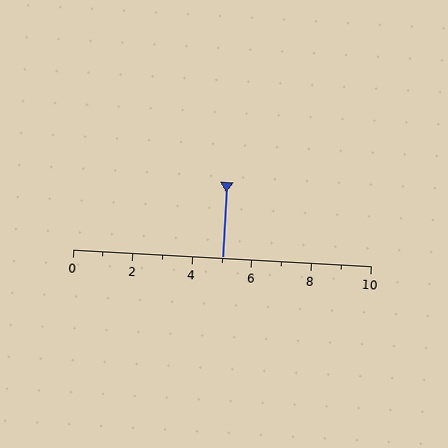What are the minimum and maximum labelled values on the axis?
The axis runs from 0 to 10.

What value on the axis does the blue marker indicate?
The marker indicates approximately 5.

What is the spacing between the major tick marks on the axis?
The major ticks are spaced 2 apart.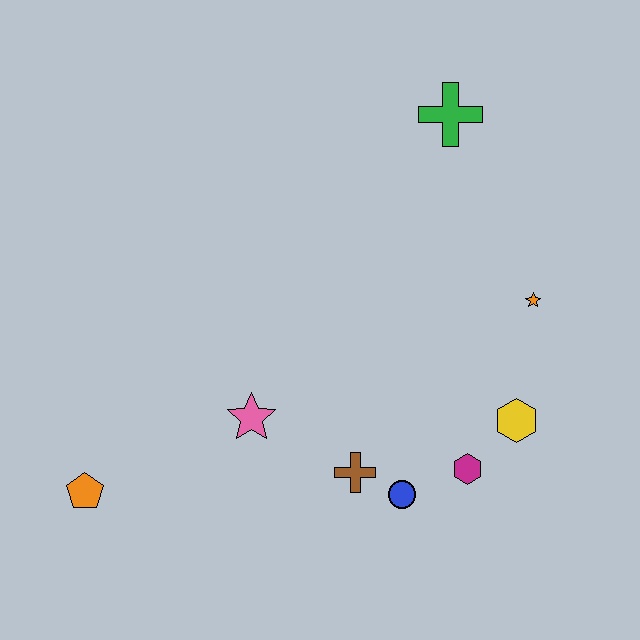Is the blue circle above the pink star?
No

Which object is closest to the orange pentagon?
The pink star is closest to the orange pentagon.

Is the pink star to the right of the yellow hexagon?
No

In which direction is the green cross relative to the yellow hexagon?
The green cross is above the yellow hexagon.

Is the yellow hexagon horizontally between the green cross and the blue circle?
No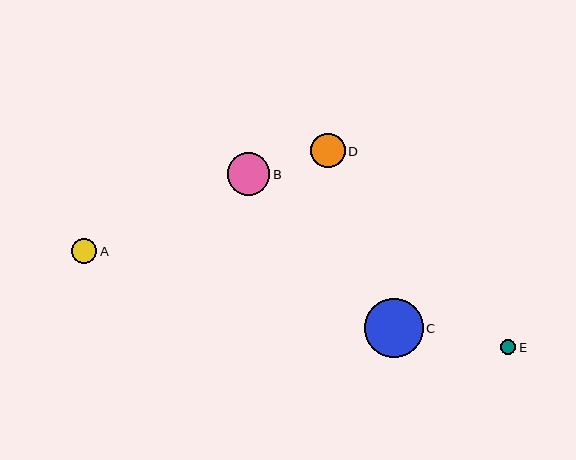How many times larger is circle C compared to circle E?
Circle C is approximately 3.8 times the size of circle E.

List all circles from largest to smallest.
From largest to smallest: C, B, D, A, E.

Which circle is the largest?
Circle C is the largest with a size of approximately 59 pixels.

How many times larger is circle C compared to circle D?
Circle C is approximately 1.7 times the size of circle D.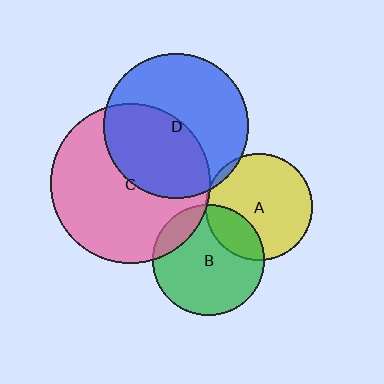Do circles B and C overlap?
Yes.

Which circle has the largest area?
Circle C (pink).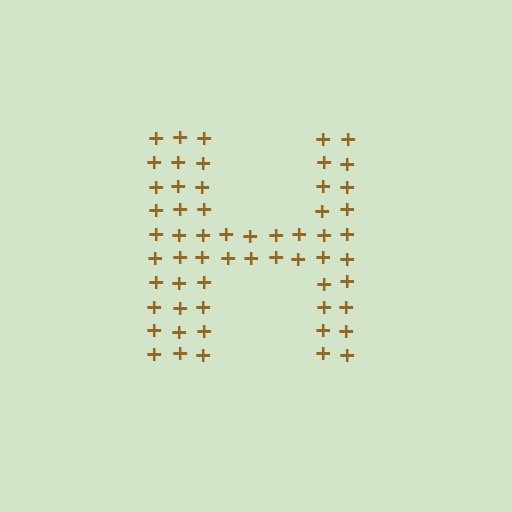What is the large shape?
The large shape is the letter H.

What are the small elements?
The small elements are plus signs.